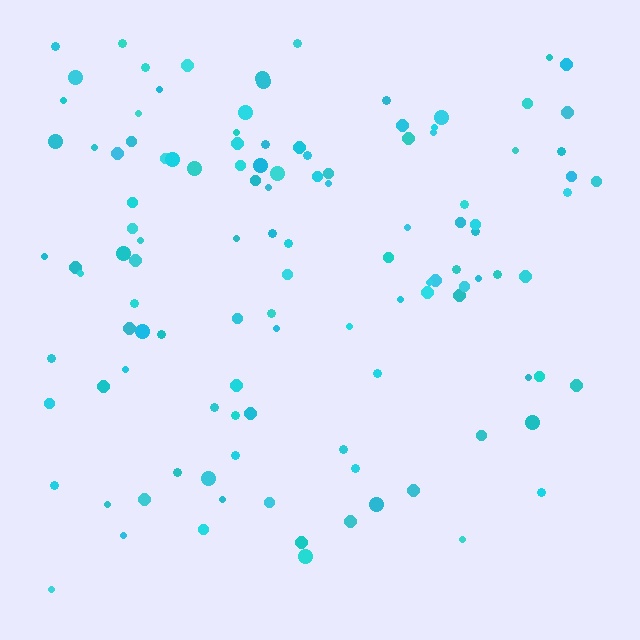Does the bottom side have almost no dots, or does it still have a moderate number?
Still a moderate number, just noticeably fewer than the top.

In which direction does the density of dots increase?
From bottom to top, with the top side densest.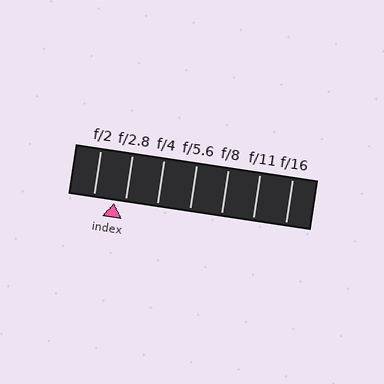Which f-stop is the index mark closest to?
The index mark is closest to f/2.8.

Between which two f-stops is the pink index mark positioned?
The index mark is between f/2 and f/2.8.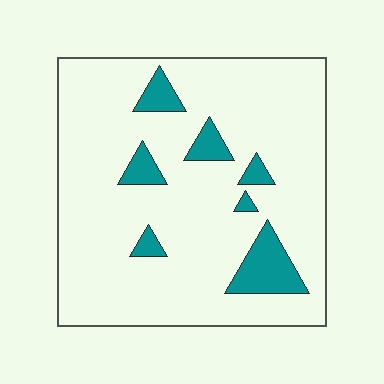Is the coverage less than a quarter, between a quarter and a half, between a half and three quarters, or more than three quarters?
Less than a quarter.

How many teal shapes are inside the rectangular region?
7.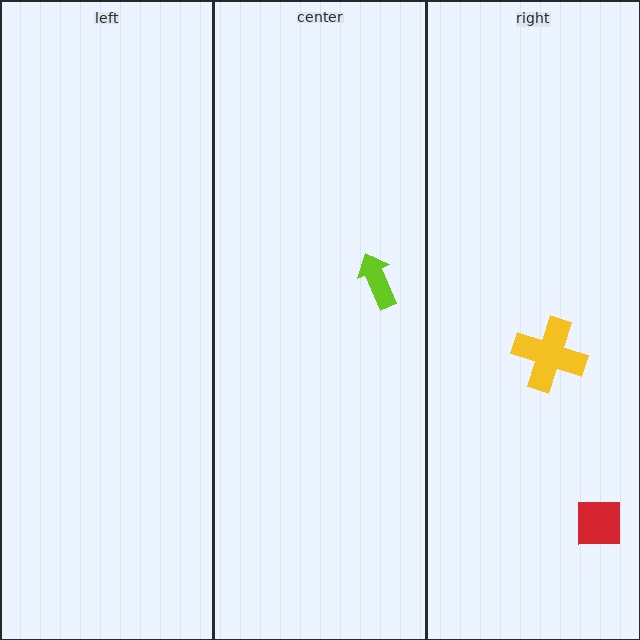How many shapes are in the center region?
1.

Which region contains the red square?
The right region.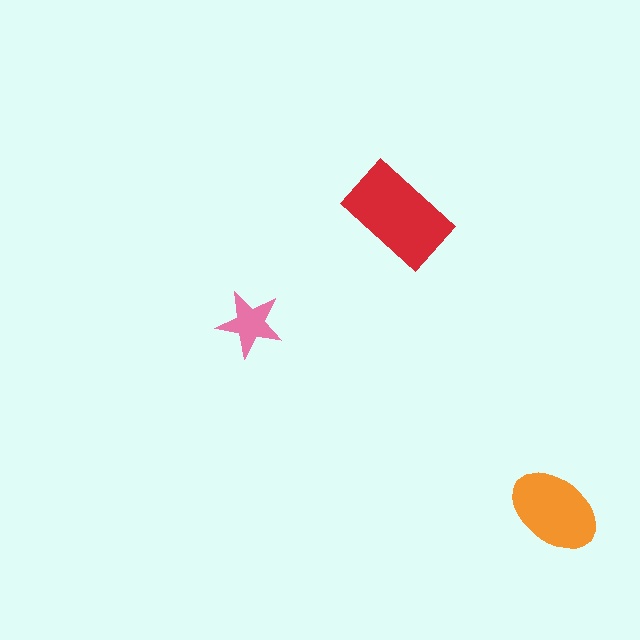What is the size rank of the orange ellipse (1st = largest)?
2nd.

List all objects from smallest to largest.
The pink star, the orange ellipse, the red rectangle.